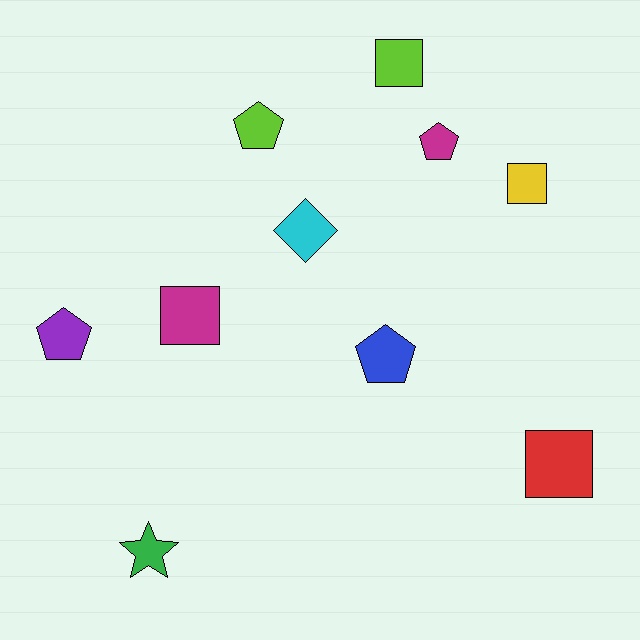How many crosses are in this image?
There are no crosses.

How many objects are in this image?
There are 10 objects.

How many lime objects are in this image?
There are 2 lime objects.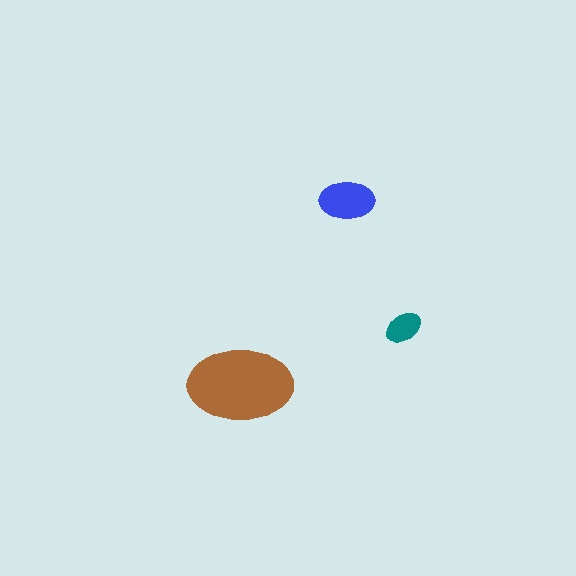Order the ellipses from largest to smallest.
the brown one, the blue one, the teal one.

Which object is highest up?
The blue ellipse is topmost.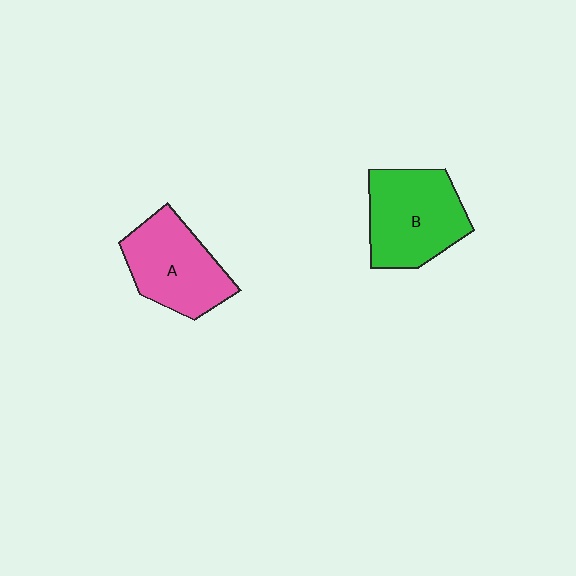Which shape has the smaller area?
Shape A (pink).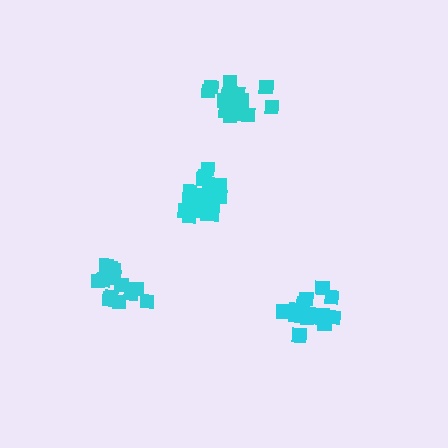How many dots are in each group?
Group 1: 14 dots, Group 2: 16 dots, Group 3: 20 dots, Group 4: 16 dots (66 total).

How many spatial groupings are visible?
There are 4 spatial groupings.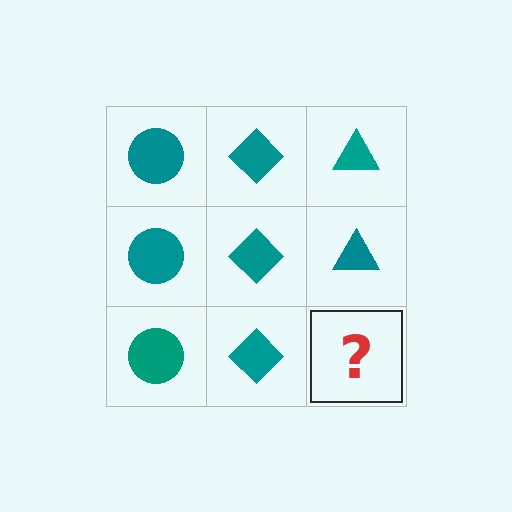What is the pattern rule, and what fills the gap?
The rule is that each column has a consistent shape. The gap should be filled with a teal triangle.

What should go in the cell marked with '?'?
The missing cell should contain a teal triangle.